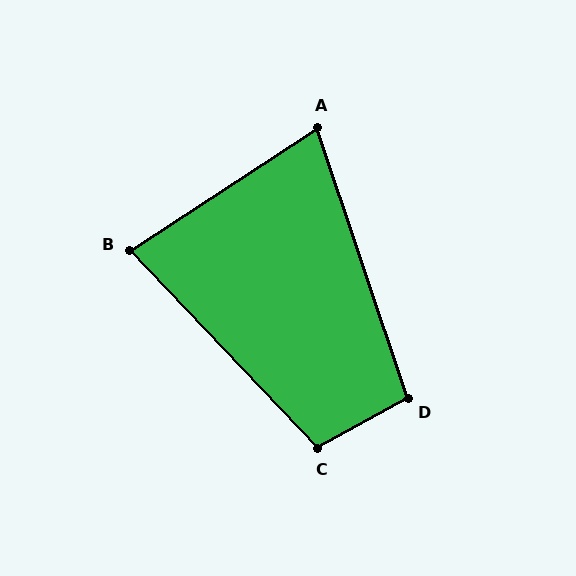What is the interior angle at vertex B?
Approximately 80 degrees (acute).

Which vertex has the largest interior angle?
C, at approximately 105 degrees.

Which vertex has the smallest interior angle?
A, at approximately 75 degrees.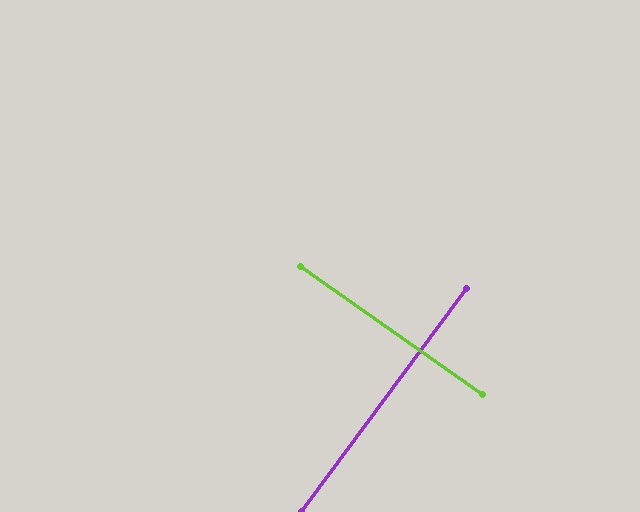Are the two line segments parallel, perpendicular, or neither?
Perpendicular — they meet at approximately 89°.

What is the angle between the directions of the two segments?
Approximately 89 degrees.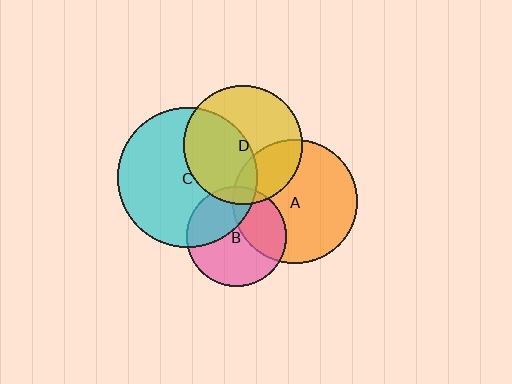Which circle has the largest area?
Circle C (cyan).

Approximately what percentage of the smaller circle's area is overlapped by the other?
Approximately 25%.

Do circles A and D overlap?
Yes.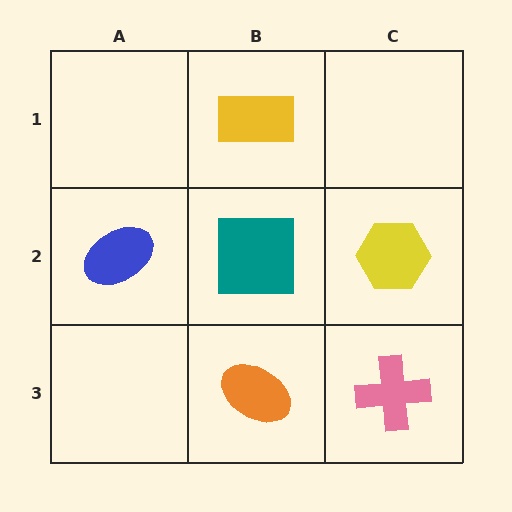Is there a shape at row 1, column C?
No, that cell is empty.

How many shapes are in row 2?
3 shapes.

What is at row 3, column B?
An orange ellipse.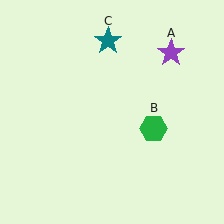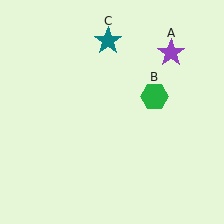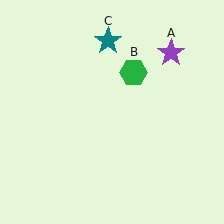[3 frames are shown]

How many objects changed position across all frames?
1 object changed position: green hexagon (object B).